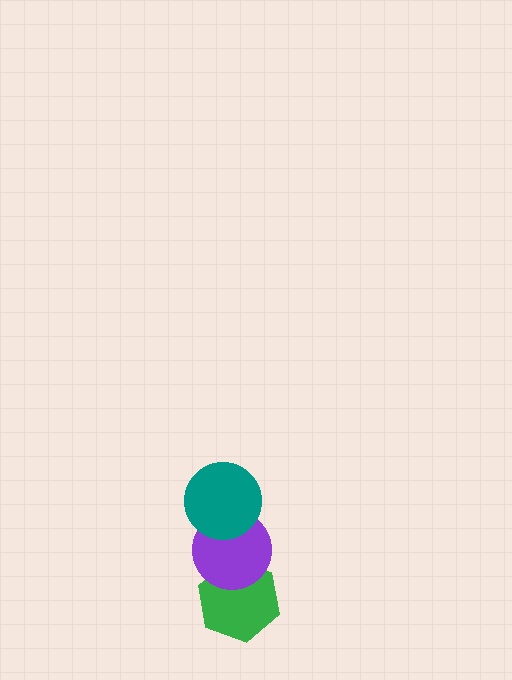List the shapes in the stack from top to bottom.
From top to bottom: the teal circle, the purple circle, the green hexagon.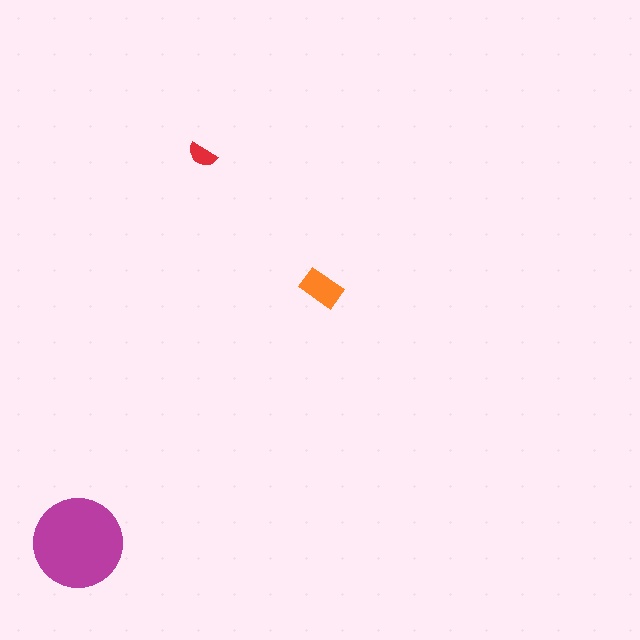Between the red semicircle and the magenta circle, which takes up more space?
The magenta circle.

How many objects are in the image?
There are 3 objects in the image.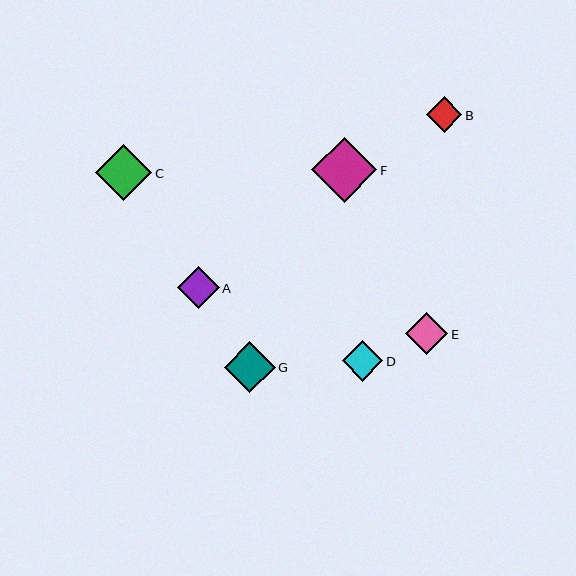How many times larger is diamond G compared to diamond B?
Diamond G is approximately 1.4 times the size of diamond B.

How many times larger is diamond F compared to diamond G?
Diamond F is approximately 1.3 times the size of diamond G.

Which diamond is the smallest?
Diamond B is the smallest with a size of approximately 35 pixels.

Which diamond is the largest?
Diamond F is the largest with a size of approximately 65 pixels.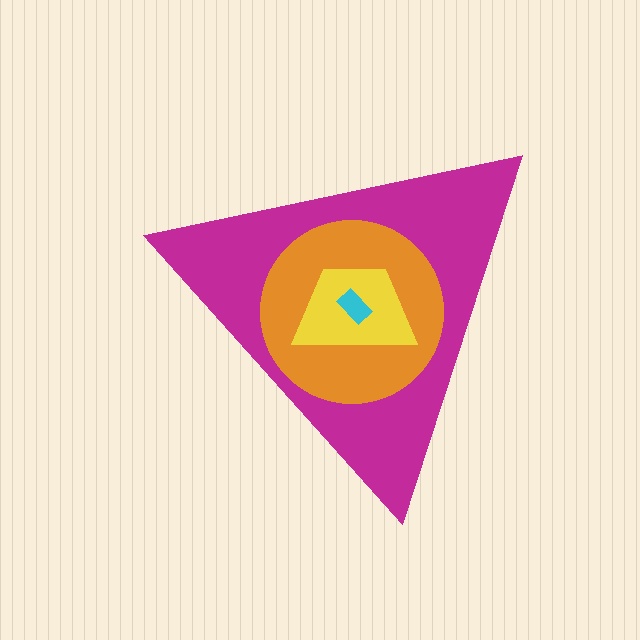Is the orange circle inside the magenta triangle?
Yes.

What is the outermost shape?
The magenta triangle.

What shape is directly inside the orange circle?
The yellow trapezoid.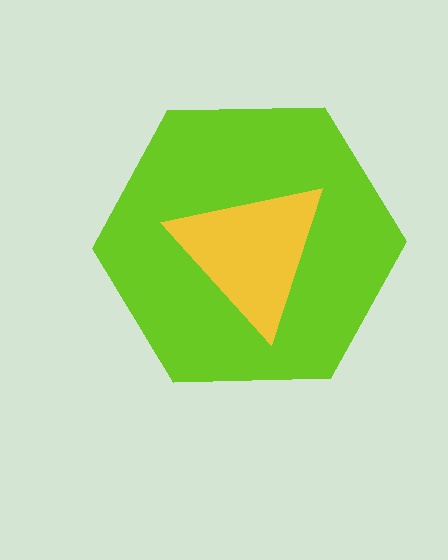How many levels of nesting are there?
2.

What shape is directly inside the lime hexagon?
The yellow triangle.